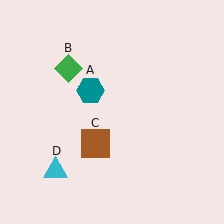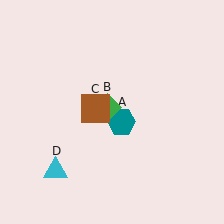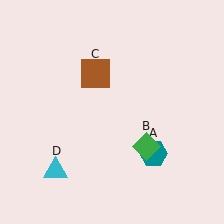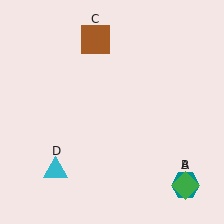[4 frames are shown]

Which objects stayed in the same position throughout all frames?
Cyan triangle (object D) remained stationary.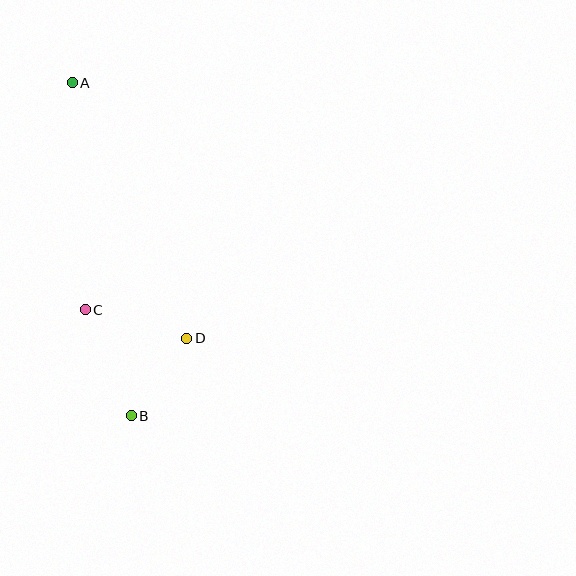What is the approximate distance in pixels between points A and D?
The distance between A and D is approximately 280 pixels.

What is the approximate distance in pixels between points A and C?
The distance between A and C is approximately 228 pixels.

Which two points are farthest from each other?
Points A and B are farthest from each other.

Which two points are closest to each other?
Points B and D are closest to each other.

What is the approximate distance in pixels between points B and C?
The distance between B and C is approximately 115 pixels.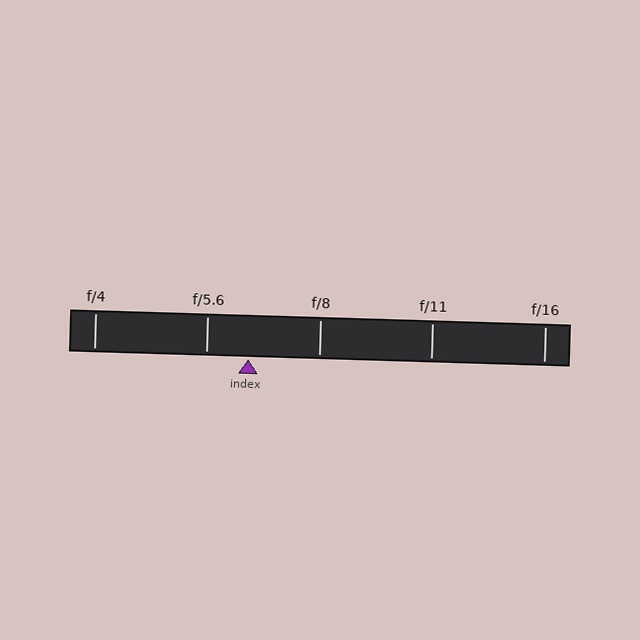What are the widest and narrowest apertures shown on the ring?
The widest aperture shown is f/4 and the narrowest is f/16.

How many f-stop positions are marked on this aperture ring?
There are 5 f-stop positions marked.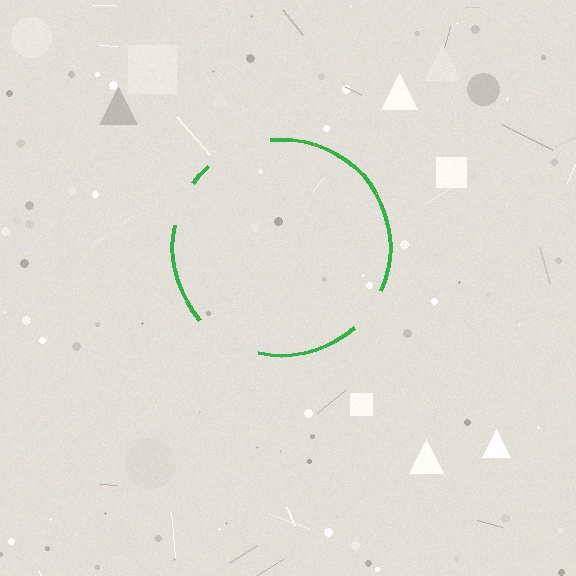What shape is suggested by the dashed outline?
The dashed outline suggests a circle.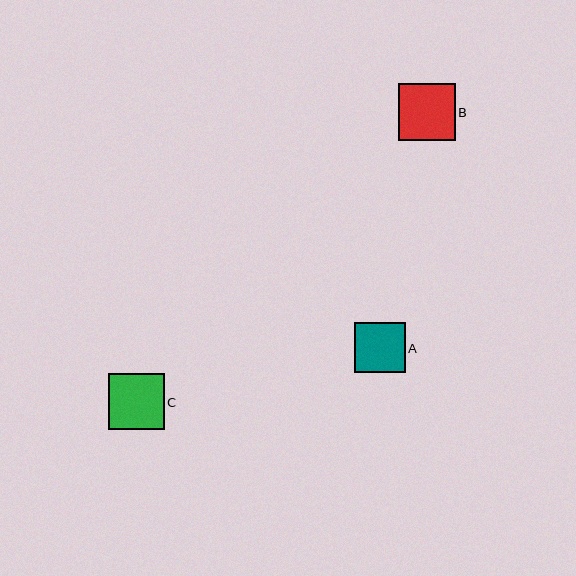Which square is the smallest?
Square A is the smallest with a size of approximately 51 pixels.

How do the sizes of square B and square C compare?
Square B and square C are approximately the same size.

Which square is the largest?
Square B is the largest with a size of approximately 57 pixels.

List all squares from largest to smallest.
From largest to smallest: B, C, A.